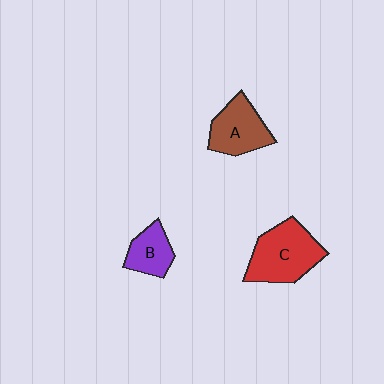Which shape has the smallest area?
Shape B (purple).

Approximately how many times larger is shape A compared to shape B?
Approximately 1.4 times.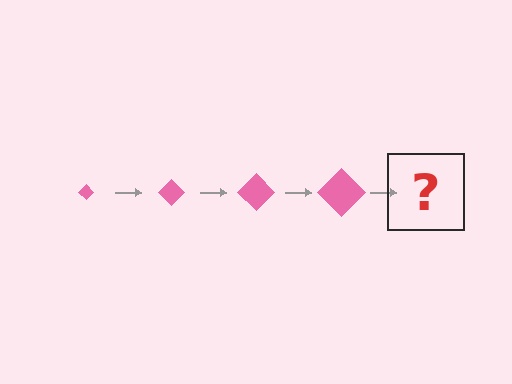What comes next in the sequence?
The next element should be a pink diamond, larger than the previous one.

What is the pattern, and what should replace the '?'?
The pattern is that the diamond gets progressively larger each step. The '?' should be a pink diamond, larger than the previous one.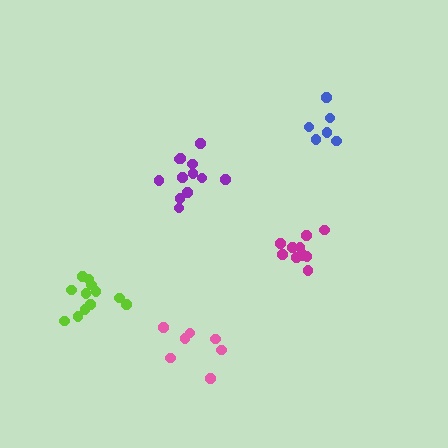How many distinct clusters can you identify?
There are 5 distinct clusters.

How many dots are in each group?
Group 1: 10 dots, Group 2: 12 dots, Group 3: 6 dots, Group 4: 12 dots, Group 5: 7 dots (47 total).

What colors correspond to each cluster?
The clusters are colored: magenta, purple, blue, lime, pink.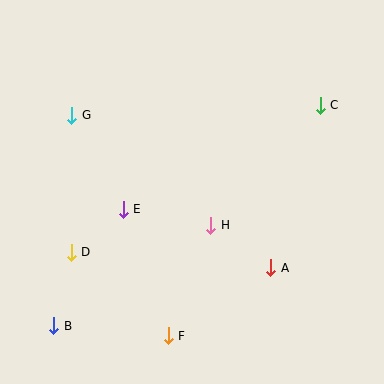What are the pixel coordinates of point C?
Point C is at (320, 105).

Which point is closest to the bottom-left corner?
Point B is closest to the bottom-left corner.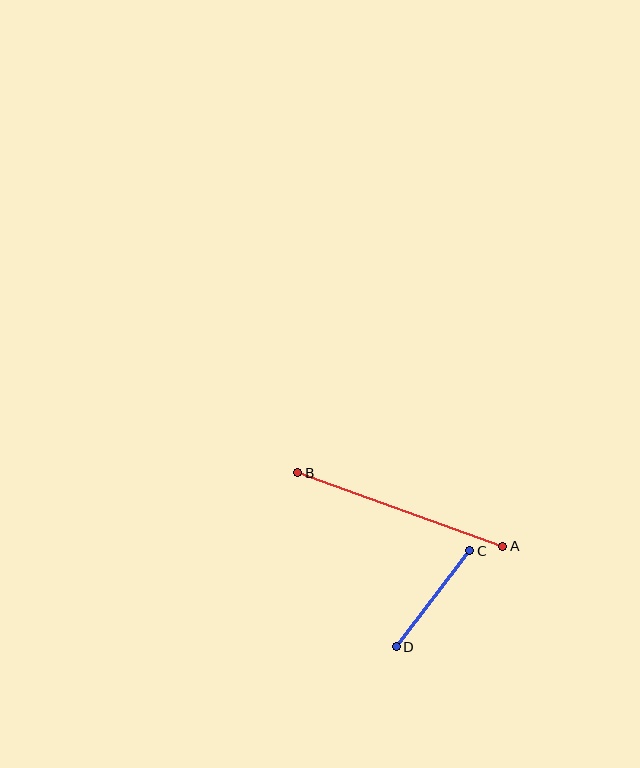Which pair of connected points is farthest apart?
Points A and B are farthest apart.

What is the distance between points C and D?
The distance is approximately 121 pixels.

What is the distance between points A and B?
The distance is approximately 218 pixels.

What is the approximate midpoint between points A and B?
The midpoint is at approximately (400, 510) pixels.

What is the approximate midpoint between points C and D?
The midpoint is at approximately (433, 599) pixels.